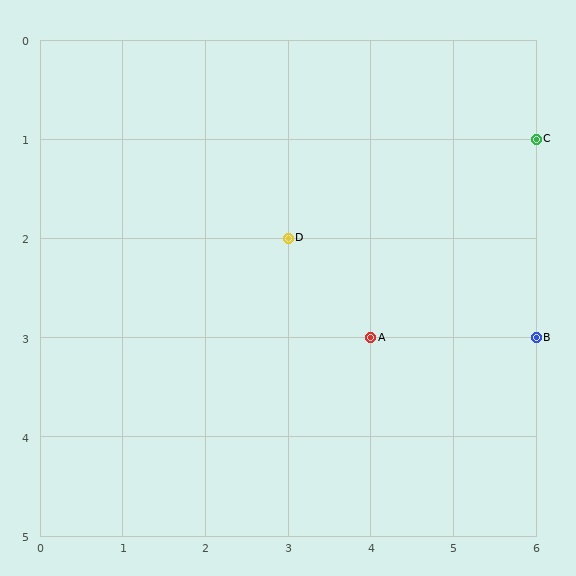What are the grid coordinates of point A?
Point A is at grid coordinates (4, 3).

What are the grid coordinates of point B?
Point B is at grid coordinates (6, 3).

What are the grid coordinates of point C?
Point C is at grid coordinates (6, 1).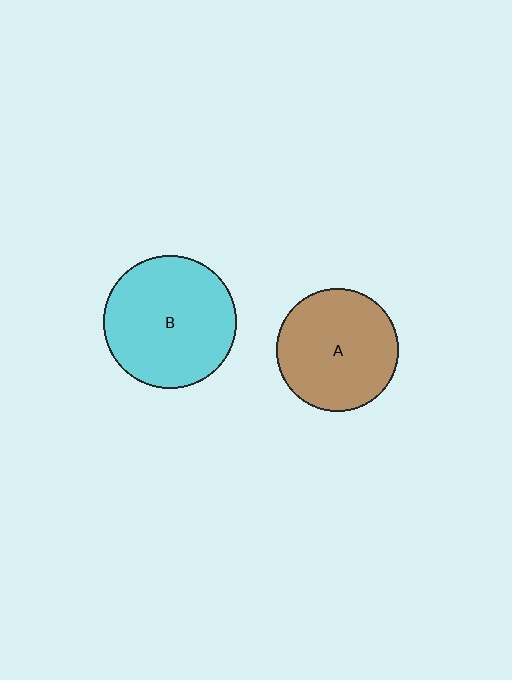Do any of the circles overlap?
No, none of the circles overlap.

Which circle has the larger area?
Circle B (cyan).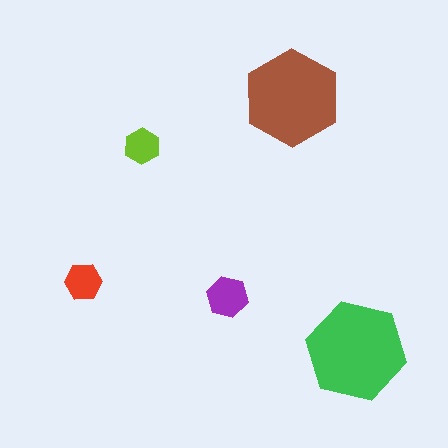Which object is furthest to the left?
The red hexagon is leftmost.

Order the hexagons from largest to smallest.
the green one, the brown one, the purple one, the red one, the lime one.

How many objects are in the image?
There are 5 objects in the image.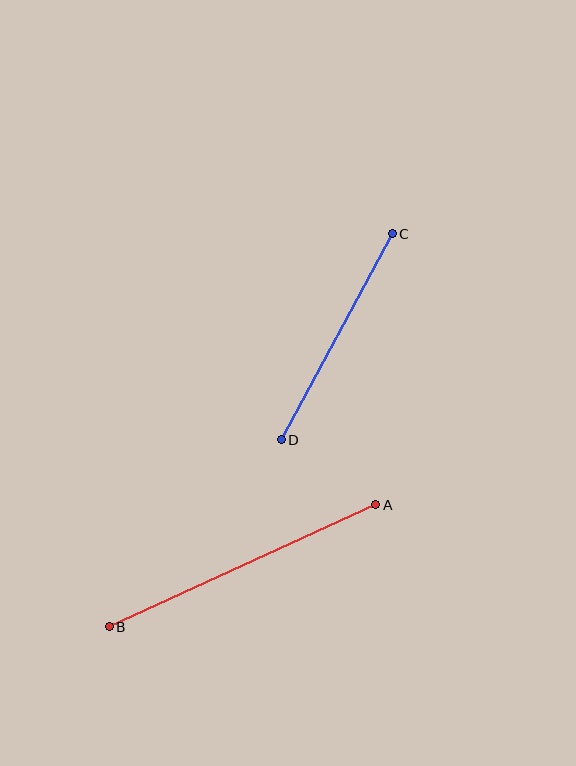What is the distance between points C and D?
The distance is approximately 234 pixels.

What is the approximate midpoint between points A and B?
The midpoint is at approximately (242, 566) pixels.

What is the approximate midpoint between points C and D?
The midpoint is at approximately (337, 337) pixels.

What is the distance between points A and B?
The distance is approximately 293 pixels.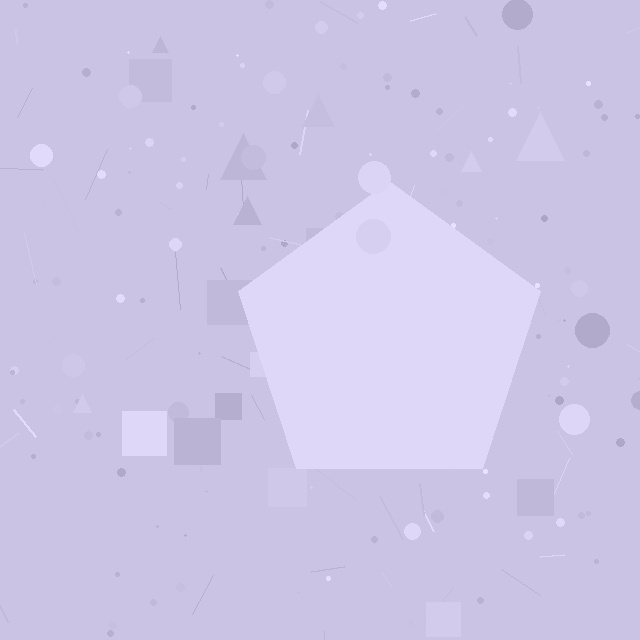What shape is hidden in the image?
A pentagon is hidden in the image.